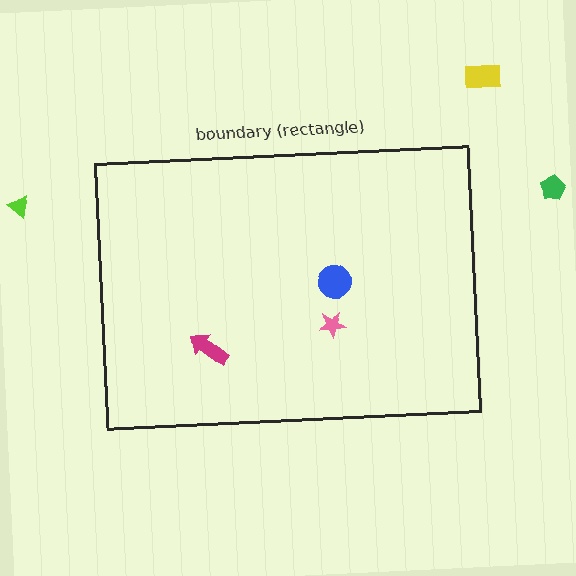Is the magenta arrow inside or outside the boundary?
Inside.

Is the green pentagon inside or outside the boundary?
Outside.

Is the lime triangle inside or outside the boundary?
Outside.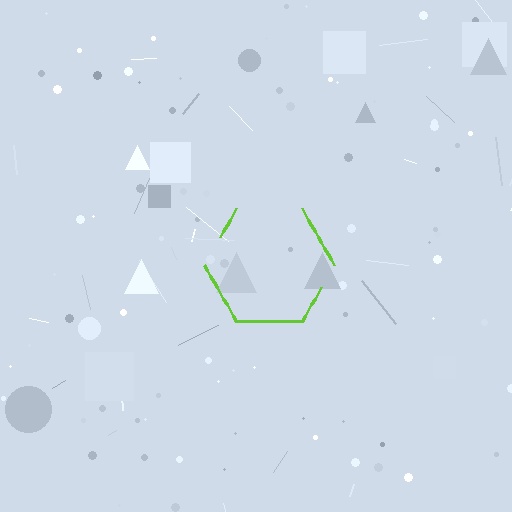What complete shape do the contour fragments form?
The contour fragments form a hexagon.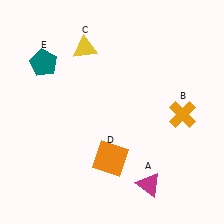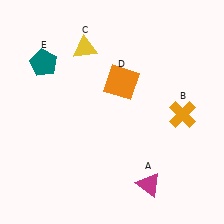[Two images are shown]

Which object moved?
The orange square (D) moved up.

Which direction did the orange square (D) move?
The orange square (D) moved up.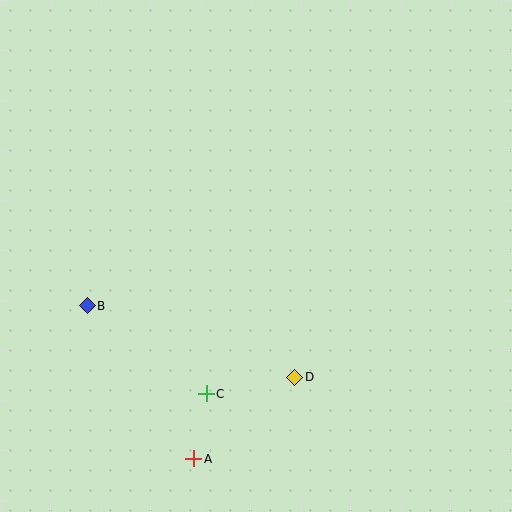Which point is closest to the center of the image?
Point D at (295, 377) is closest to the center.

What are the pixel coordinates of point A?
Point A is at (194, 459).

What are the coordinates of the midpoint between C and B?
The midpoint between C and B is at (147, 350).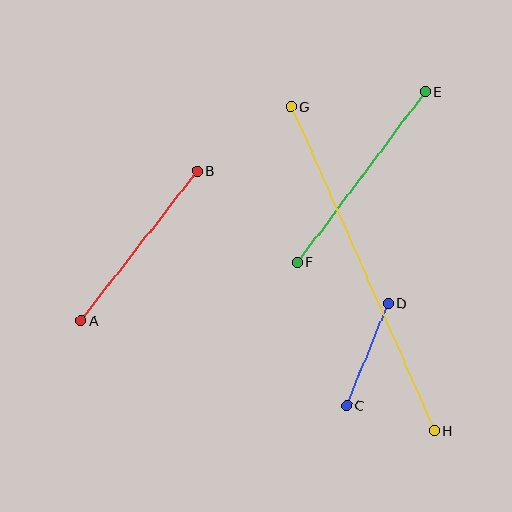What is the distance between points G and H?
The distance is approximately 354 pixels.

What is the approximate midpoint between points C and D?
The midpoint is at approximately (367, 354) pixels.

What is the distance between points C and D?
The distance is approximately 110 pixels.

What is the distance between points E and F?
The distance is approximately 213 pixels.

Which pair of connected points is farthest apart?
Points G and H are farthest apart.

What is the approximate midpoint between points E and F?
The midpoint is at approximately (361, 177) pixels.